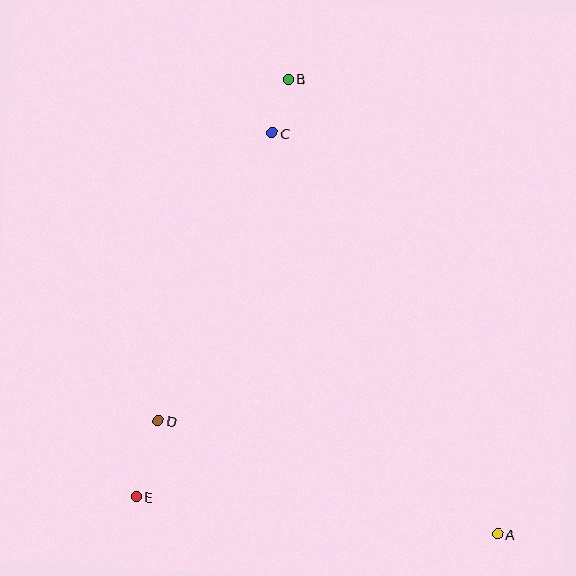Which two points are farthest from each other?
Points A and B are farthest from each other.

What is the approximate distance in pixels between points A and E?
The distance between A and E is approximately 364 pixels.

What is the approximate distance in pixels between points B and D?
The distance between B and D is approximately 366 pixels.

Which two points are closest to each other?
Points B and C are closest to each other.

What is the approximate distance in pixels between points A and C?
The distance between A and C is approximately 460 pixels.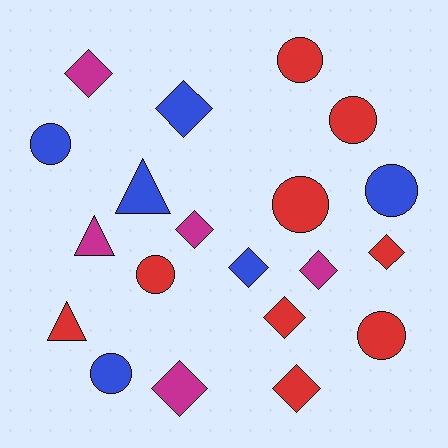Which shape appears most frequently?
Diamond, with 9 objects.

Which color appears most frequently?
Red, with 9 objects.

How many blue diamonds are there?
There are 2 blue diamonds.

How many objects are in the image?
There are 20 objects.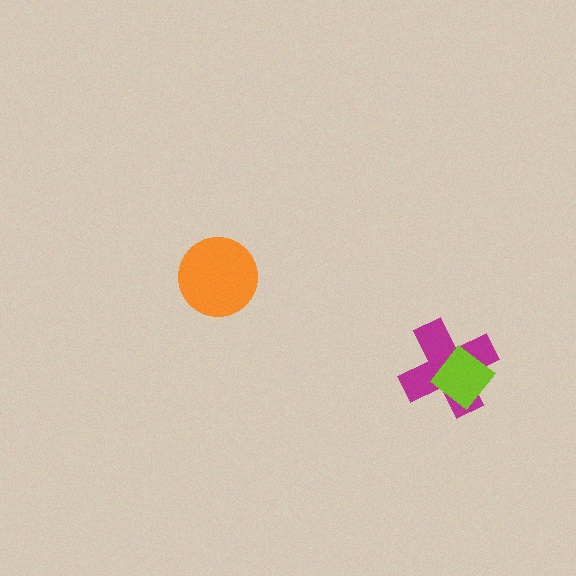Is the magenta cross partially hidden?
Yes, it is partially covered by another shape.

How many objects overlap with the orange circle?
0 objects overlap with the orange circle.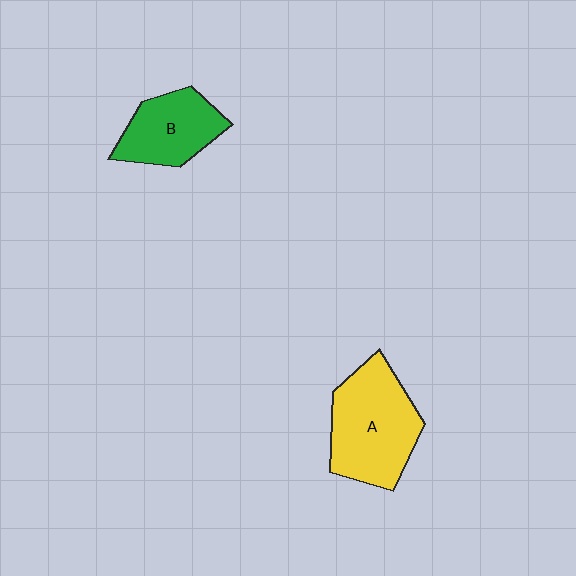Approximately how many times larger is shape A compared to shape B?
Approximately 1.5 times.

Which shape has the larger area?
Shape A (yellow).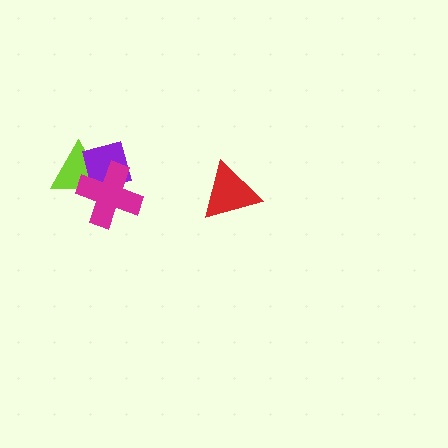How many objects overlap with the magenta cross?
2 objects overlap with the magenta cross.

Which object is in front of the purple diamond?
The magenta cross is in front of the purple diamond.